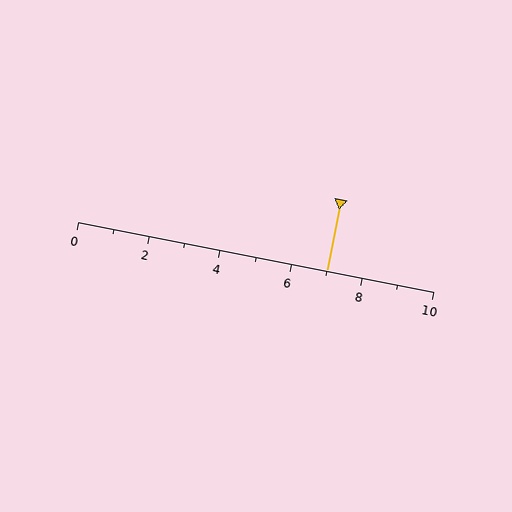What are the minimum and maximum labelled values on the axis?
The axis runs from 0 to 10.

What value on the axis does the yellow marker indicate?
The marker indicates approximately 7.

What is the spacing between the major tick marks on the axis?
The major ticks are spaced 2 apart.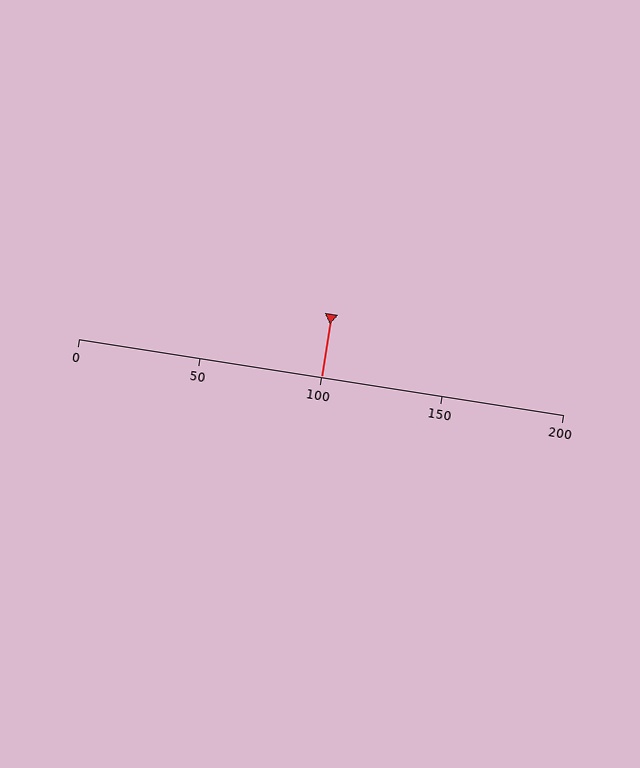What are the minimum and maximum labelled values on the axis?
The axis runs from 0 to 200.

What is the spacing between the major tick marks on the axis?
The major ticks are spaced 50 apart.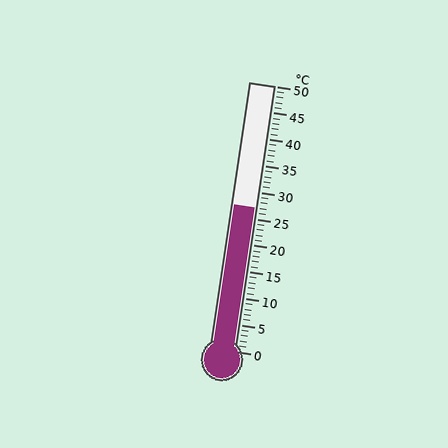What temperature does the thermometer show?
The thermometer shows approximately 27°C.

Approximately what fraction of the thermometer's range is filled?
The thermometer is filled to approximately 55% of its range.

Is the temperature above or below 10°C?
The temperature is above 10°C.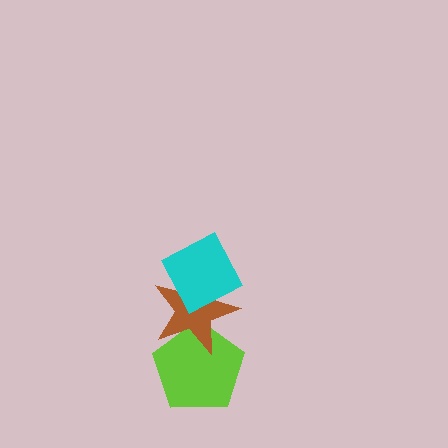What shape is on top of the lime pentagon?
The brown star is on top of the lime pentagon.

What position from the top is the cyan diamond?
The cyan diamond is 1st from the top.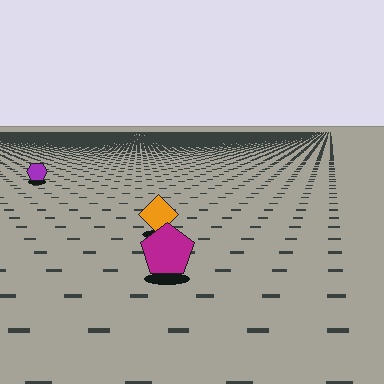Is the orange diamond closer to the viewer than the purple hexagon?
Yes. The orange diamond is closer — you can tell from the texture gradient: the ground texture is coarser near it.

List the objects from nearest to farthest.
From nearest to farthest: the magenta pentagon, the orange diamond, the purple hexagon.